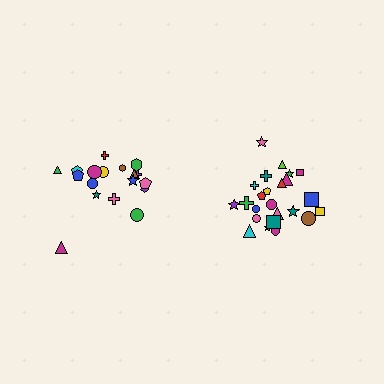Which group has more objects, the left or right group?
The right group.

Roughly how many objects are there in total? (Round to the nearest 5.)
Roughly 45 objects in total.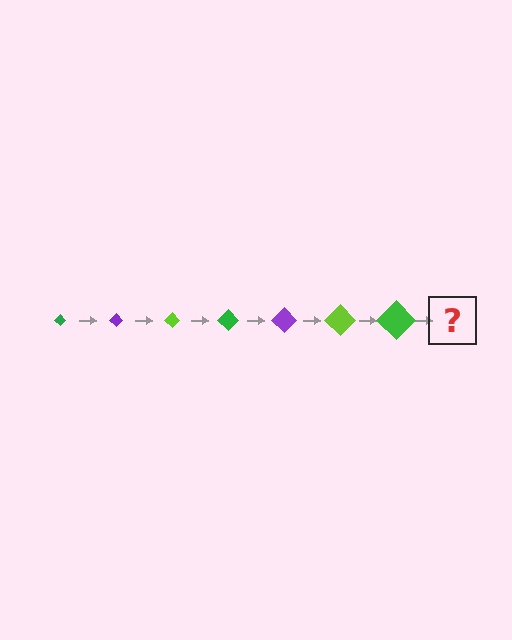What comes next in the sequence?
The next element should be a purple diamond, larger than the previous one.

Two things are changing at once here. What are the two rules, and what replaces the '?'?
The two rules are that the diamond grows larger each step and the color cycles through green, purple, and lime. The '?' should be a purple diamond, larger than the previous one.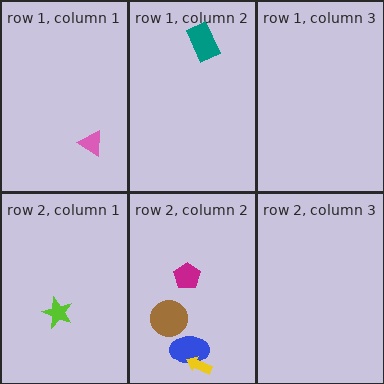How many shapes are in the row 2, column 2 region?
4.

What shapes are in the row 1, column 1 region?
The pink triangle.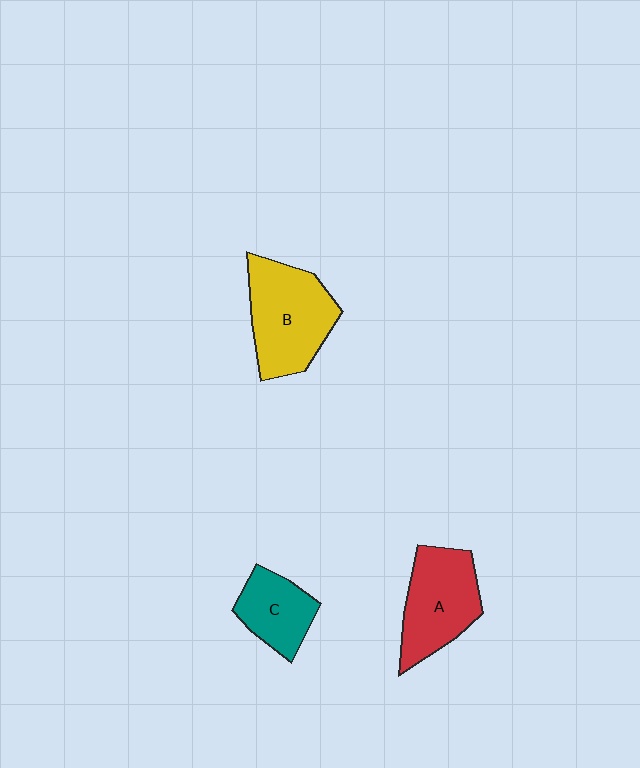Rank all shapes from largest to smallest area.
From largest to smallest: B (yellow), A (red), C (teal).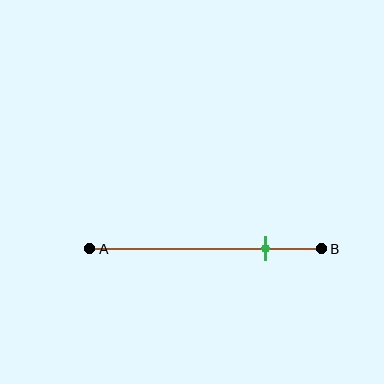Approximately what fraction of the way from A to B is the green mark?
The green mark is approximately 75% of the way from A to B.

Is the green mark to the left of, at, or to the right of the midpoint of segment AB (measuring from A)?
The green mark is to the right of the midpoint of segment AB.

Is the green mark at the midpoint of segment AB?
No, the mark is at about 75% from A, not at the 50% midpoint.